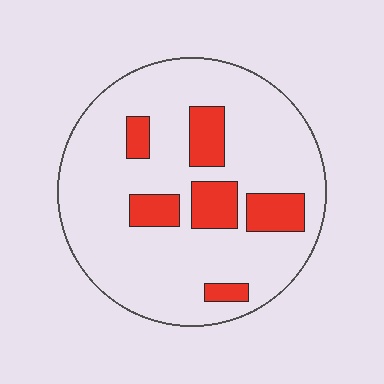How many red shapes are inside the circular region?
6.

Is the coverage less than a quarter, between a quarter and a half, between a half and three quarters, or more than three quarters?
Less than a quarter.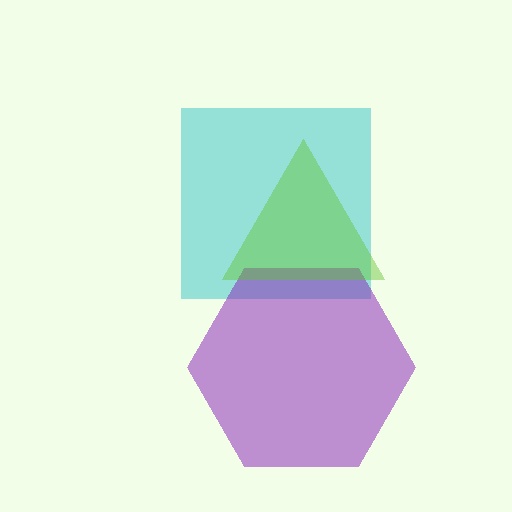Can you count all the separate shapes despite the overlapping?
Yes, there are 3 separate shapes.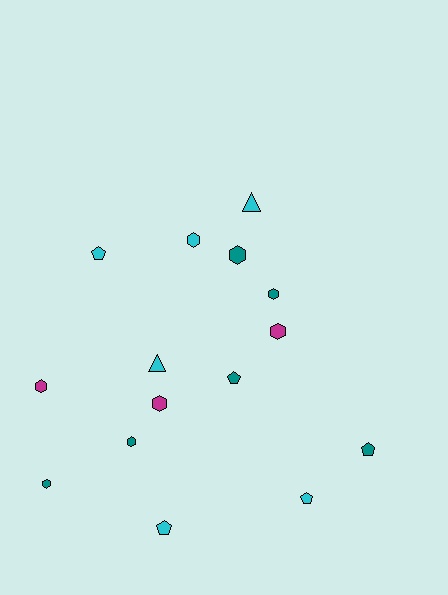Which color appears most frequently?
Teal, with 6 objects.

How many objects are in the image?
There are 15 objects.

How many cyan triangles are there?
There are 2 cyan triangles.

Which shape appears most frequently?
Hexagon, with 8 objects.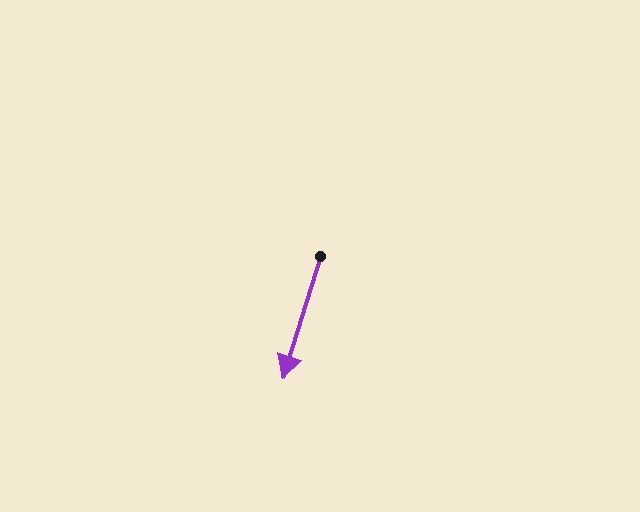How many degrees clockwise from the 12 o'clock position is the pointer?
Approximately 197 degrees.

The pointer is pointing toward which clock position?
Roughly 7 o'clock.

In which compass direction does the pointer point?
South.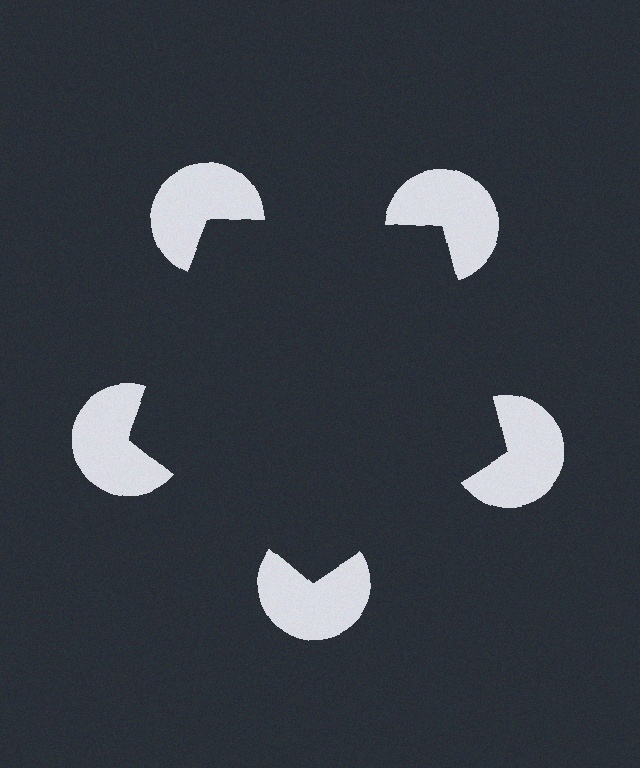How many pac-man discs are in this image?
There are 5 — one at each vertex of the illusory pentagon.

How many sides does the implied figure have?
5 sides.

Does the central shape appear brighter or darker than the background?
It typically appears slightly darker than the background, even though no actual brightness change is drawn.